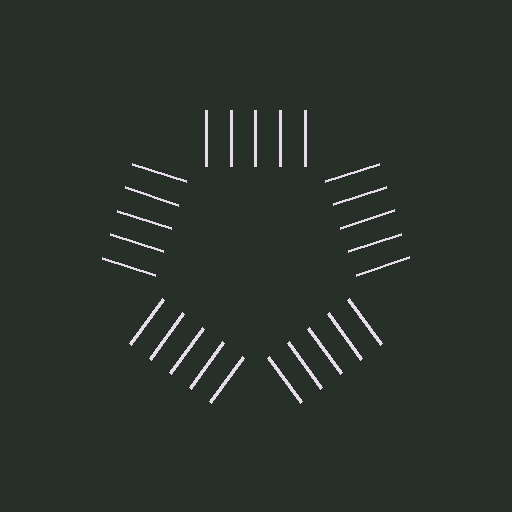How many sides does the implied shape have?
5 sides — the line-ends trace a pentagon.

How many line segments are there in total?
25 — 5 along each of the 5 edges.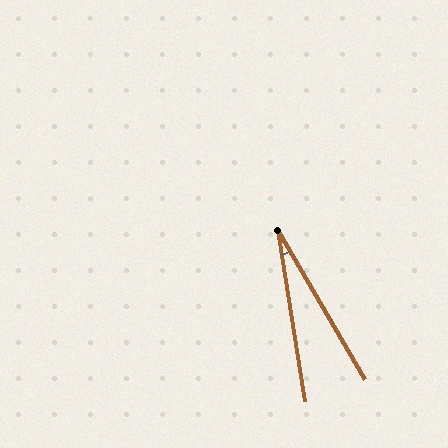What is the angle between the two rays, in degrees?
Approximately 21 degrees.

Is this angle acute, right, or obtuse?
It is acute.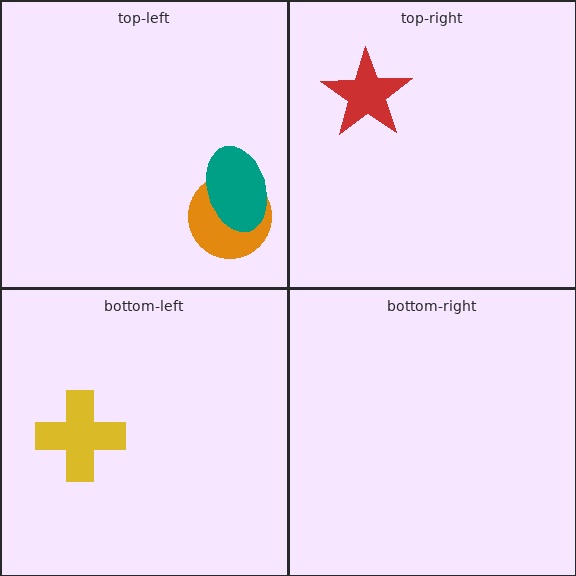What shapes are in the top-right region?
The red star.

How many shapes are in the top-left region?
2.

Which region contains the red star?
The top-right region.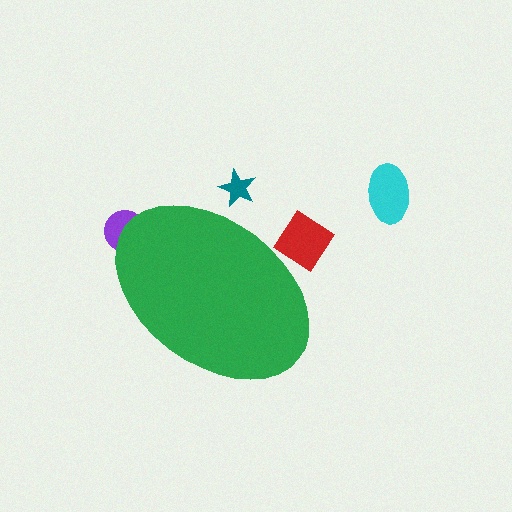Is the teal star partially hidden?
Yes, the teal star is partially hidden behind the green ellipse.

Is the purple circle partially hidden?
Yes, the purple circle is partially hidden behind the green ellipse.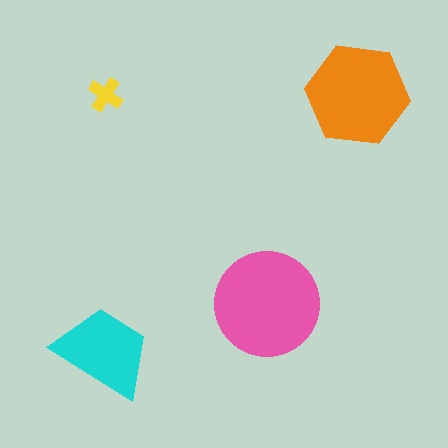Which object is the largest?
The pink circle.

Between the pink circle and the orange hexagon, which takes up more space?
The pink circle.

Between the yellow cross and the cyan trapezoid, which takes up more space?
The cyan trapezoid.